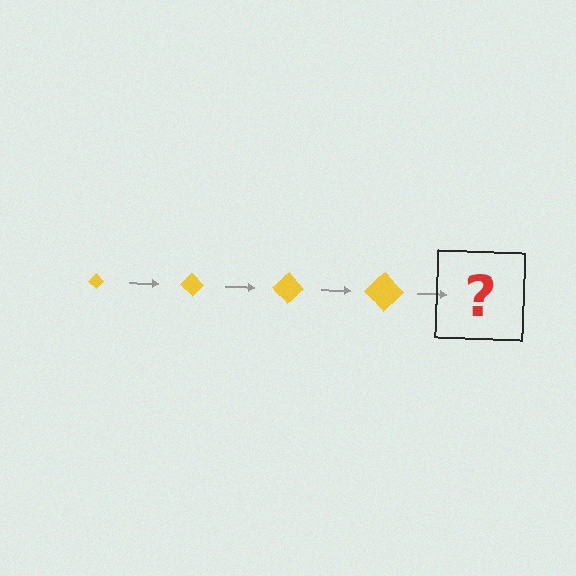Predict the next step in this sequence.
The next step is a yellow diamond, larger than the previous one.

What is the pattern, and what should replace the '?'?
The pattern is that the diamond gets progressively larger each step. The '?' should be a yellow diamond, larger than the previous one.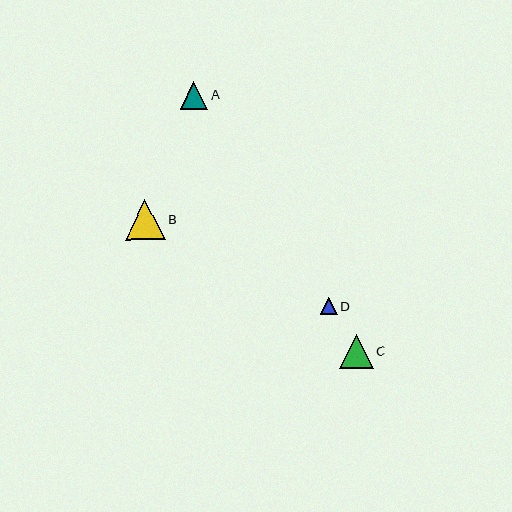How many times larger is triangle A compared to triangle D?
Triangle A is approximately 1.6 times the size of triangle D.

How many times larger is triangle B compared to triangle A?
Triangle B is approximately 1.4 times the size of triangle A.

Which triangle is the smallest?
Triangle D is the smallest with a size of approximately 17 pixels.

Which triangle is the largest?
Triangle B is the largest with a size of approximately 40 pixels.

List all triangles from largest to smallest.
From largest to smallest: B, C, A, D.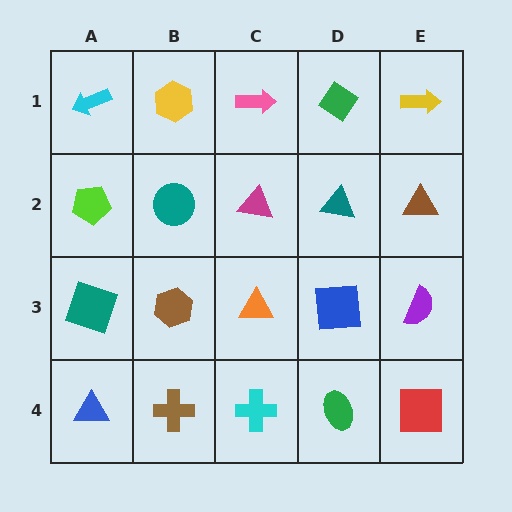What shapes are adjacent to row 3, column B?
A teal circle (row 2, column B), a brown cross (row 4, column B), a teal square (row 3, column A), an orange triangle (row 3, column C).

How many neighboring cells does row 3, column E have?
3.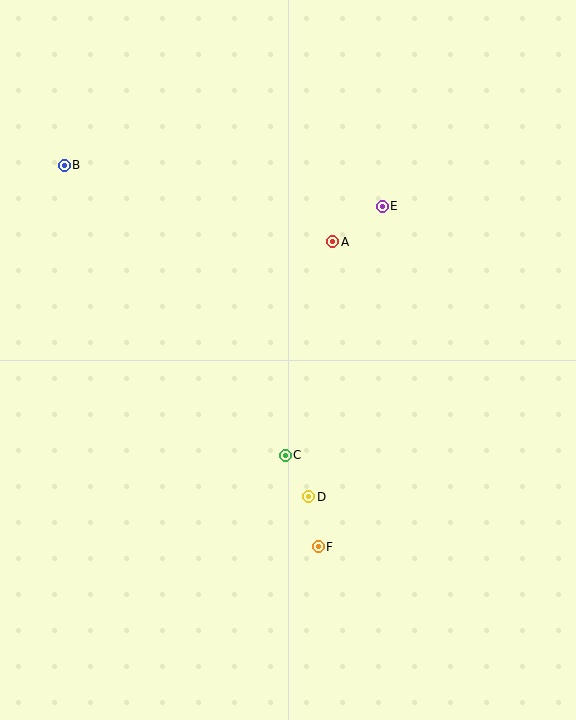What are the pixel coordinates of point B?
Point B is at (64, 165).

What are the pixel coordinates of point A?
Point A is at (333, 242).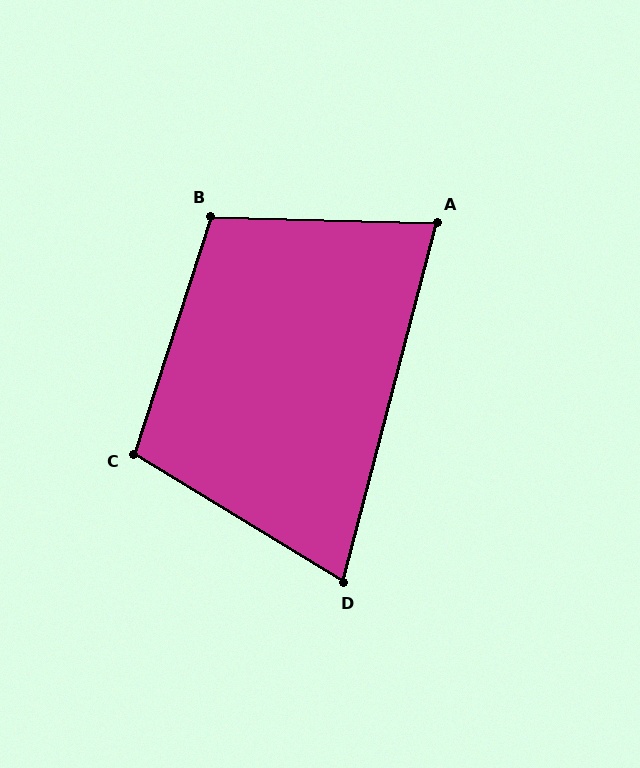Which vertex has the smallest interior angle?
D, at approximately 73 degrees.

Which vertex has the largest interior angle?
B, at approximately 107 degrees.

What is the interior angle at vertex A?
Approximately 77 degrees (acute).